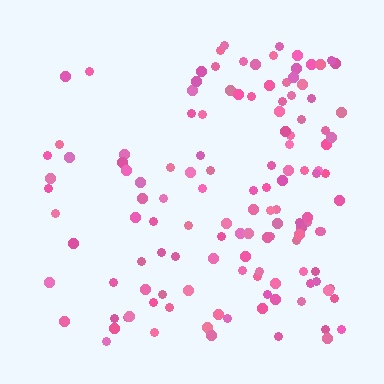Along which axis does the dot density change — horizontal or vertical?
Horizontal.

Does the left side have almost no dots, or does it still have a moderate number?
Still a moderate number, just noticeably fewer than the right.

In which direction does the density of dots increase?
From left to right, with the right side densest.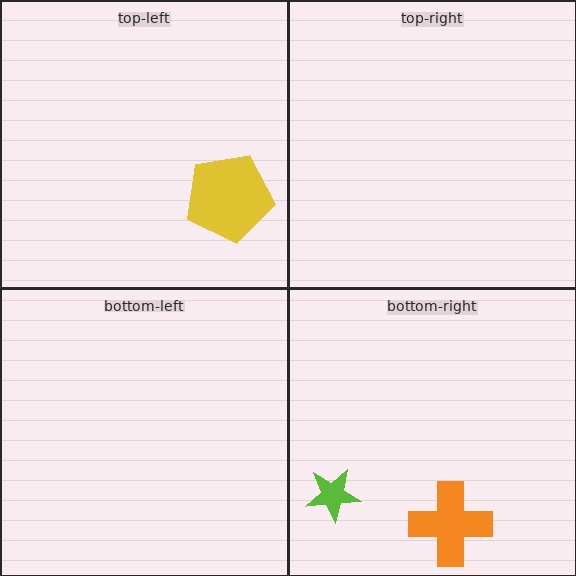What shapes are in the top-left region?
The yellow pentagon.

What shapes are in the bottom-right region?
The lime star, the orange cross.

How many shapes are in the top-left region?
1.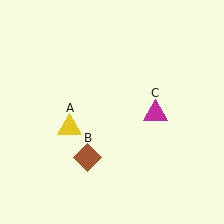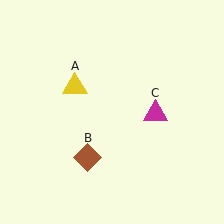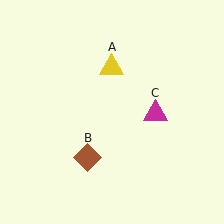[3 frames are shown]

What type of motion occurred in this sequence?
The yellow triangle (object A) rotated clockwise around the center of the scene.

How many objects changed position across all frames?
1 object changed position: yellow triangle (object A).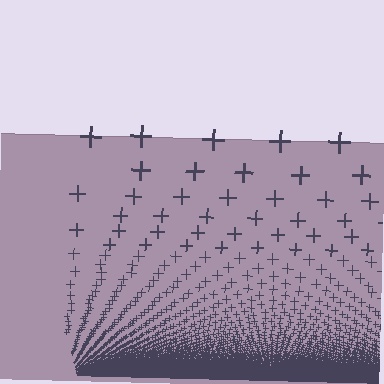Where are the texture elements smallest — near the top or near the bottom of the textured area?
Near the bottom.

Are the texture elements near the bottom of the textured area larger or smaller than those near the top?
Smaller. The gradient is inverted — elements near the bottom are smaller and denser.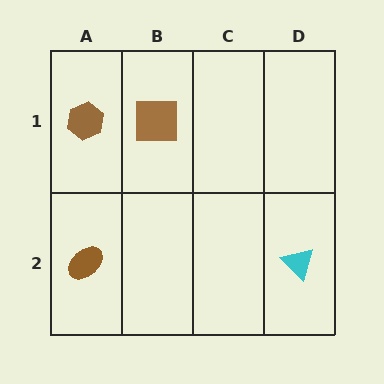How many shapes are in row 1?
2 shapes.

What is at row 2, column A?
A brown ellipse.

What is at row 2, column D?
A cyan triangle.